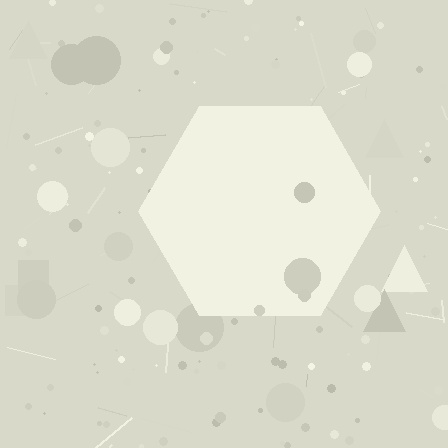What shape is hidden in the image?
A hexagon is hidden in the image.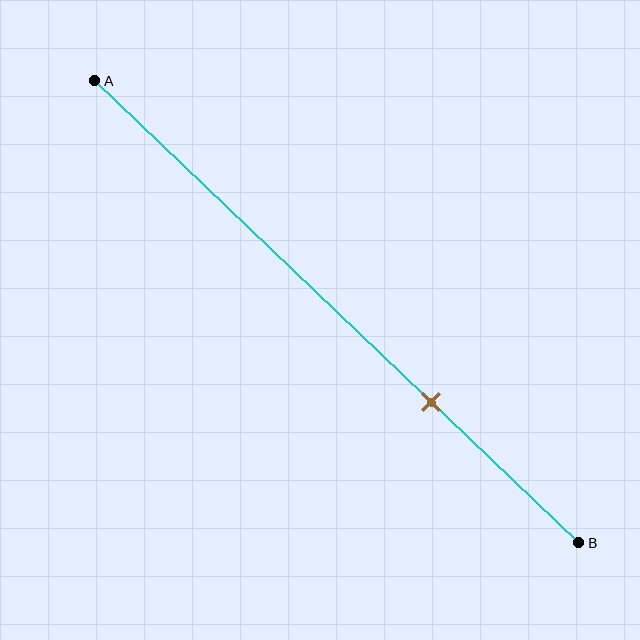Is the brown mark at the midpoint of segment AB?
No, the mark is at about 70% from A, not at the 50% midpoint.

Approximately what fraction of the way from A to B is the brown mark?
The brown mark is approximately 70% of the way from A to B.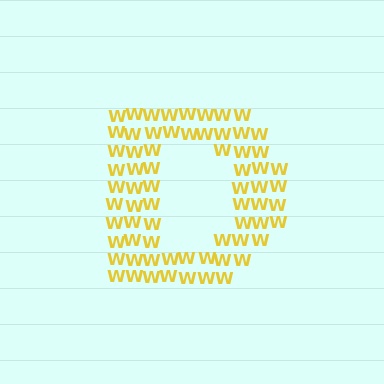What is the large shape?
The large shape is the letter D.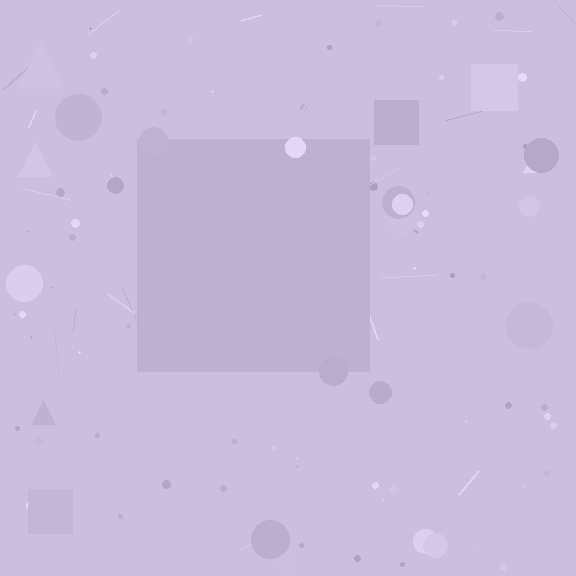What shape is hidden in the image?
A square is hidden in the image.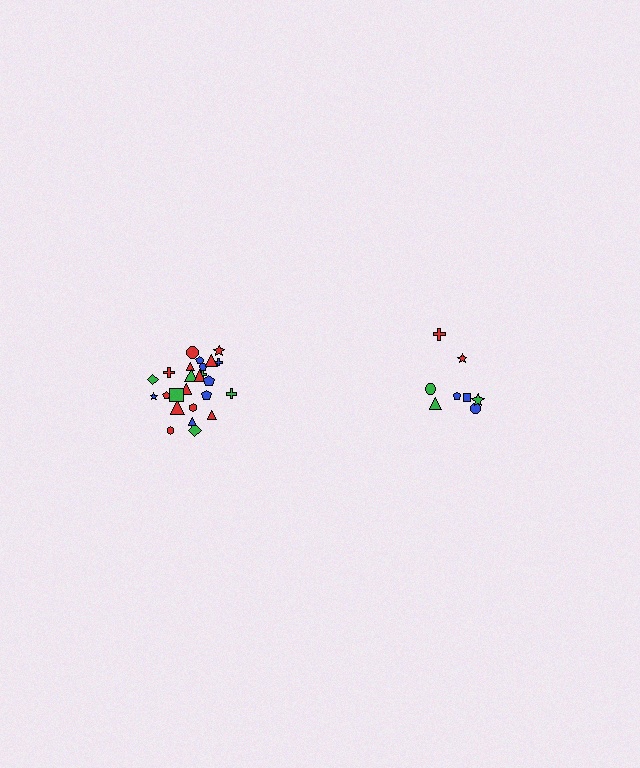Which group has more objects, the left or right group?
The left group.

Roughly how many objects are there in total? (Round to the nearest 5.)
Roughly 35 objects in total.